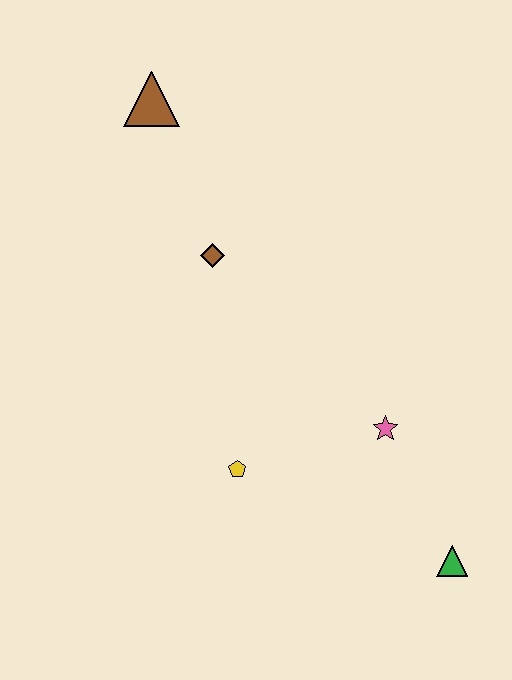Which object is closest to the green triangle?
The pink star is closest to the green triangle.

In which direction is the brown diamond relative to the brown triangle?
The brown diamond is below the brown triangle.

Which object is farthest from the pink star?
The brown triangle is farthest from the pink star.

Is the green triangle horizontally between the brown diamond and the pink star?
No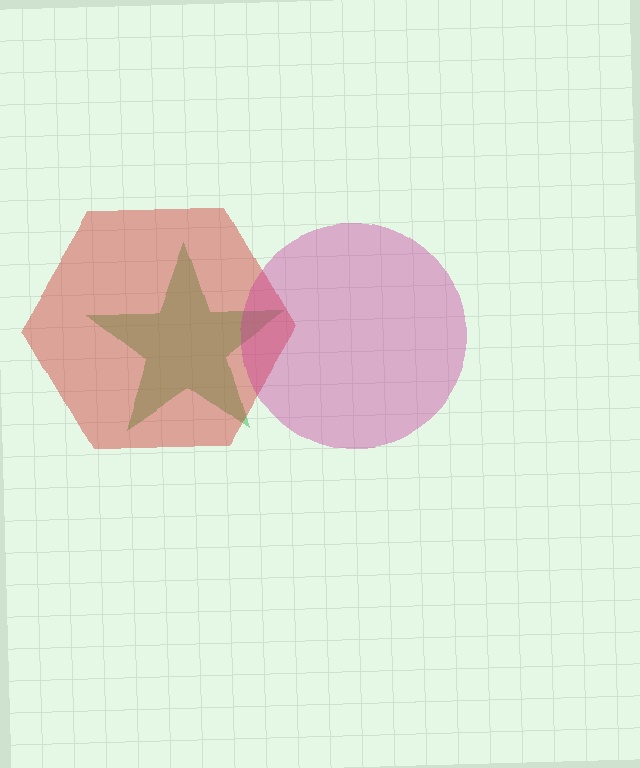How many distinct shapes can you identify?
There are 3 distinct shapes: a green star, a red hexagon, a magenta circle.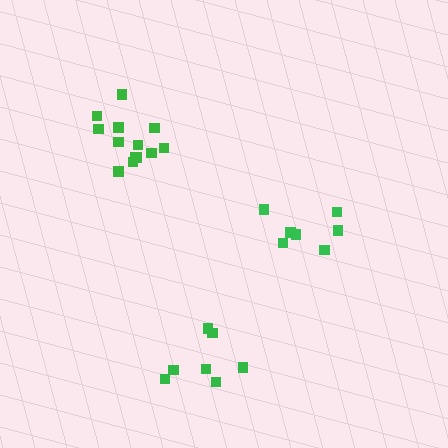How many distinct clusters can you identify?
There are 3 distinct clusters.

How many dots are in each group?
Group 1: 7 dots, Group 2: 13 dots, Group 3: 7 dots (27 total).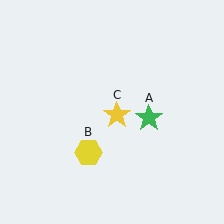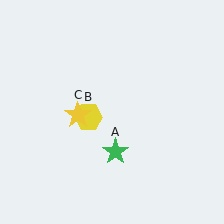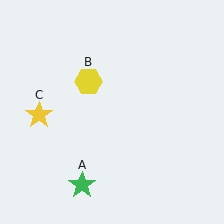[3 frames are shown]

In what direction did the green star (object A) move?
The green star (object A) moved down and to the left.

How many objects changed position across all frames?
3 objects changed position: green star (object A), yellow hexagon (object B), yellow star (object C).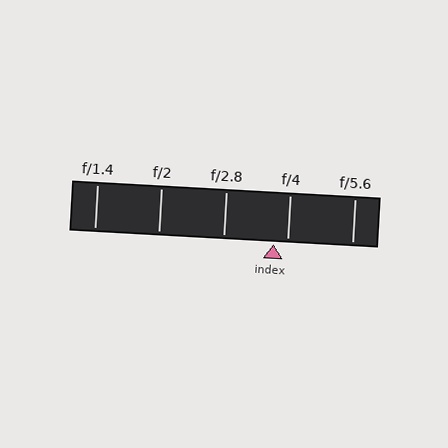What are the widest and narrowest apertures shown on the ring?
The widest aperture shown is f/1.4 and the narrowest is f/5.6.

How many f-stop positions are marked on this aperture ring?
There are 5 f-stop positions marked.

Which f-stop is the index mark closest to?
The index mark is closest to f/4.